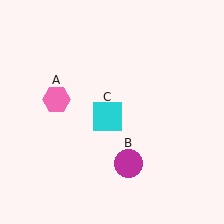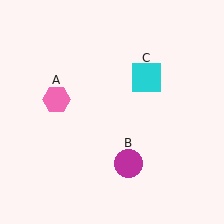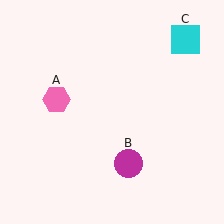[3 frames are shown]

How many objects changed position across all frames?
1 object changed position: cyan square (object C).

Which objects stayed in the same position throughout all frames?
Pink hexagon (object A) and magenta circle (object B) remained stationary.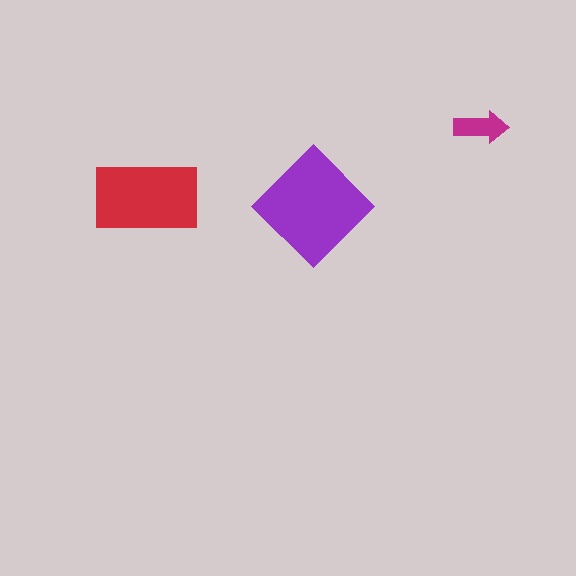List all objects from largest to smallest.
The purple diamond, the red rectangle, the magenta arrow.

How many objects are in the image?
There are 3 objects in the image.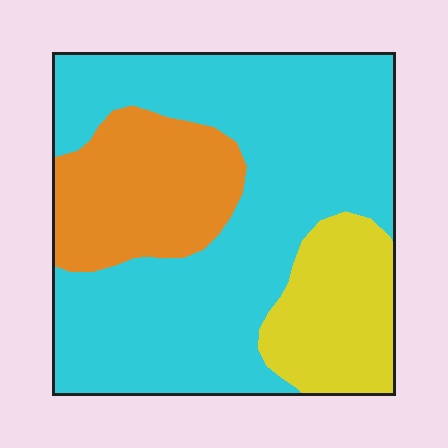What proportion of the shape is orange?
Orange takes up about one fifth (1/5) of the shape.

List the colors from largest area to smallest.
From largest to smallest: cyan, orange, yellow.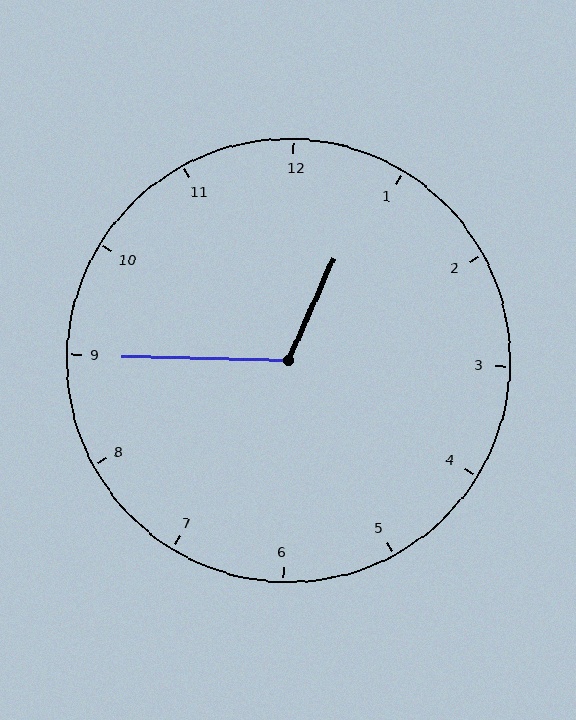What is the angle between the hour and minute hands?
Approximately 112 degrees.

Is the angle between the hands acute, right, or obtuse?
It is obtuse.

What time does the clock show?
12:45.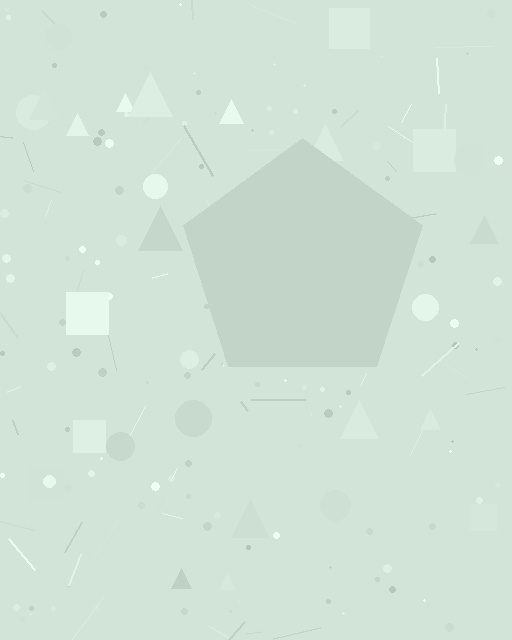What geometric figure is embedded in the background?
A pentagon is embedded in the background.